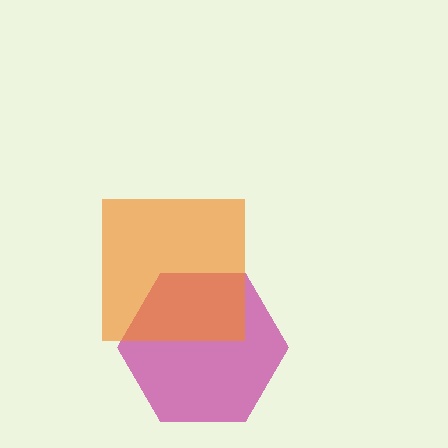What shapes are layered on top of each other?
The layered shapes are: a magenta hexagon, an orange square.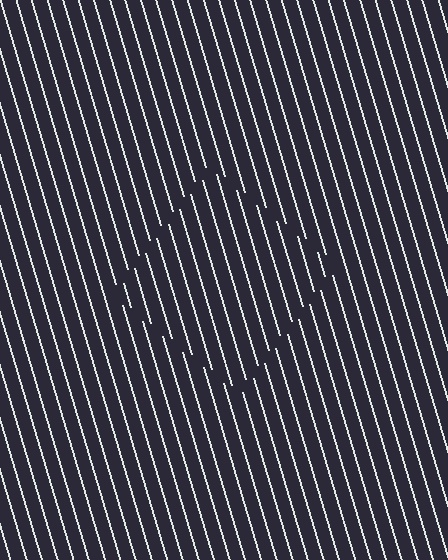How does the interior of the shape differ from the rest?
The interior of the shape contains the same grating, shifted by half a period — the contour is defined by the phase discontinuity where line-ends from the inner and outer gratings abut.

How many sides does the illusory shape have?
4 sides — the line-ends trace a square.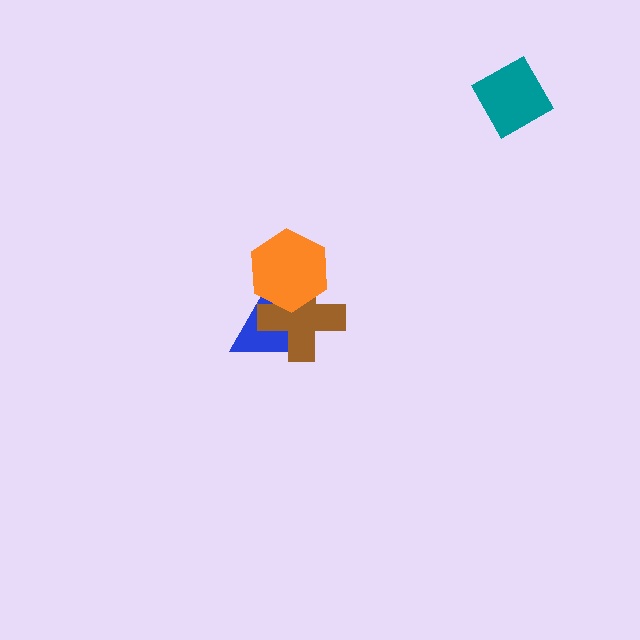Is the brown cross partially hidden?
Yes, it is partially covered by another shape.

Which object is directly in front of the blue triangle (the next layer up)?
The brown cross is directly in front of the blue triangle.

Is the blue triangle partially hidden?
Yes, it is partially covered by another shape.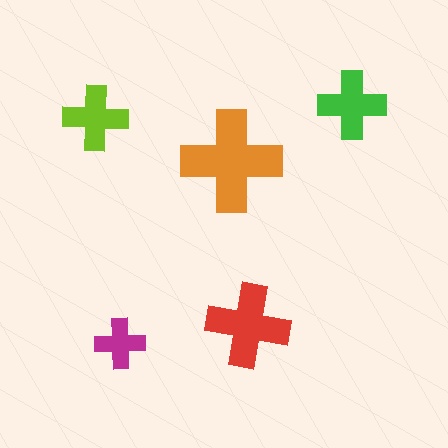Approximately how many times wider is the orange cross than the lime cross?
About 1.5 times wider.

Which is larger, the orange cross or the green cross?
The orange one.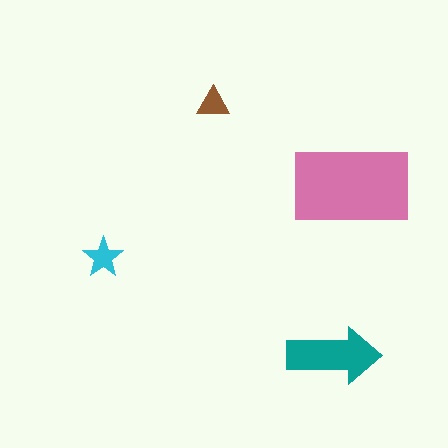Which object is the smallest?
The brown triangle.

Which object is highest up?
The brown triangle is topmost.